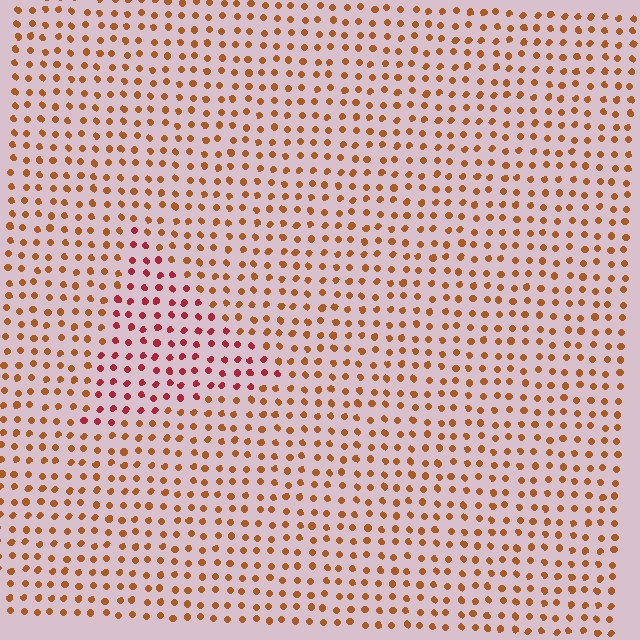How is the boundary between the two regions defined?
The boundary is defined purely by a slight shift in hue (about 34 degrees). Spacing, size, and orientation are identical on both sides.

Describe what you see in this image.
The image is filled with small brown elements in a uniform arrangement. A triangle-shaped region is visible where the elements are tinted to a slightly different hue, forming a subtle color boundary.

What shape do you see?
I see a triangle.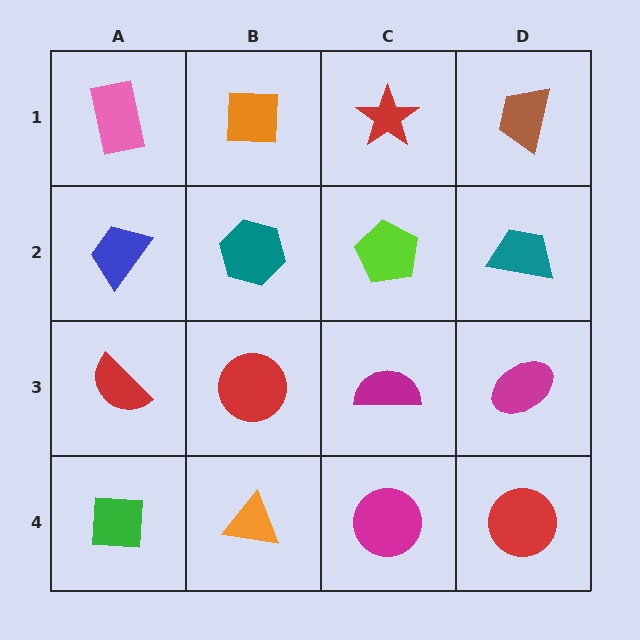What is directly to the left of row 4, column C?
An orange triangle.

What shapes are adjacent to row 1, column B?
A teal hexagon (row 2, column B), a pink rectangle (row 1, column A), a red star (row 1, column C).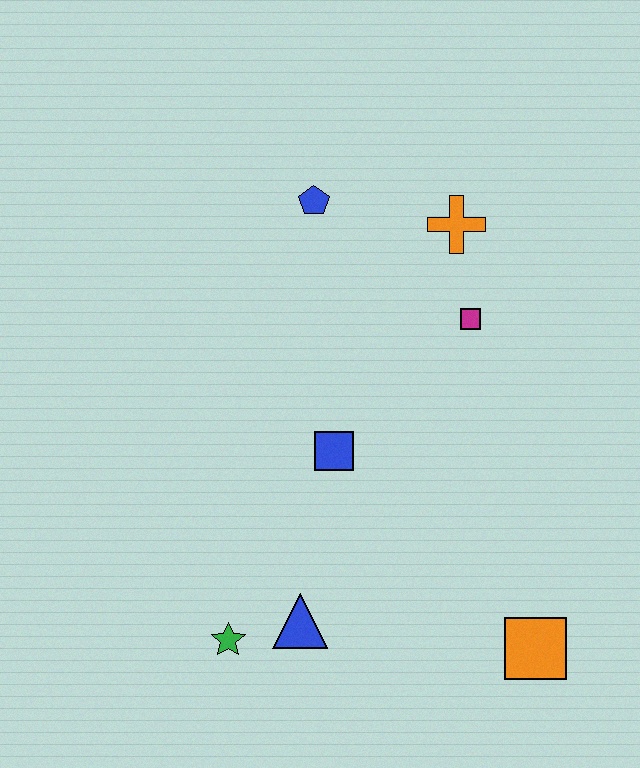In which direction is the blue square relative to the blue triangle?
The blue square is above the blue triangle.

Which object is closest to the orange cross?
The magenta square is closest to the orange cross.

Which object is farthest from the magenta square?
The green star is farthest from the magenta square.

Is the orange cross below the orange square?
No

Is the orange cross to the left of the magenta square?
Yes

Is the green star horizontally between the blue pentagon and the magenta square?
No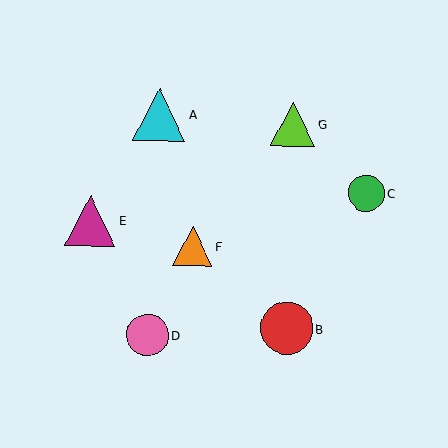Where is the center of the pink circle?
The center of the pink circle is at (148, 335).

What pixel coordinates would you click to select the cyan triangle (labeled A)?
Click at (159, 115) to select the cyan triangle A.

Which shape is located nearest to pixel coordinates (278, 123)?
The lime triangle (labeled G) at (293, 124) is nearest to that location.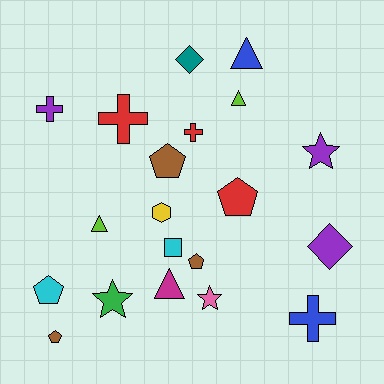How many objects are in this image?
There are 20 objects.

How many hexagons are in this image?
There is 1 hexagon.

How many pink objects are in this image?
There is 1 pink object.